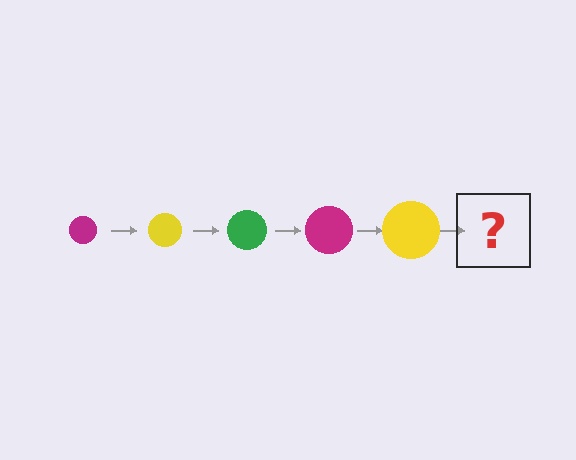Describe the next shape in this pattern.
It should be a green circle, larger than the previous one.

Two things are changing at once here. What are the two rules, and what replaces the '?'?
The two rules are that the circle grows larger each step and the color cycles through magenta, yellow, and green. The '?' should be a green circle, larger than the previous one.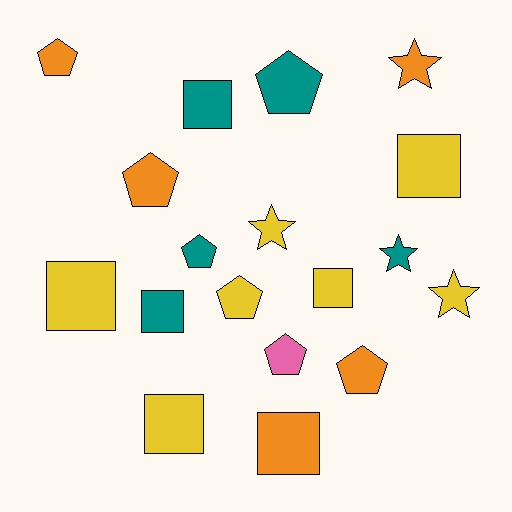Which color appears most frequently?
Yellow, with 7 objects.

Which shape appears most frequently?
Square, with 7 objects.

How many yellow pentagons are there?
There is 1 yellow pentagon.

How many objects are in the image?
There are 18 objects.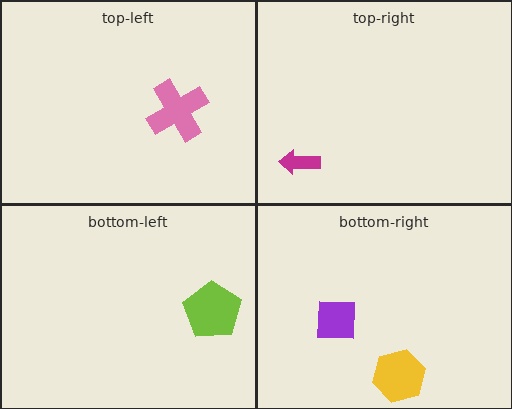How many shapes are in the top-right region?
1.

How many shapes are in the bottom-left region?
1.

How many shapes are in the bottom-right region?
2.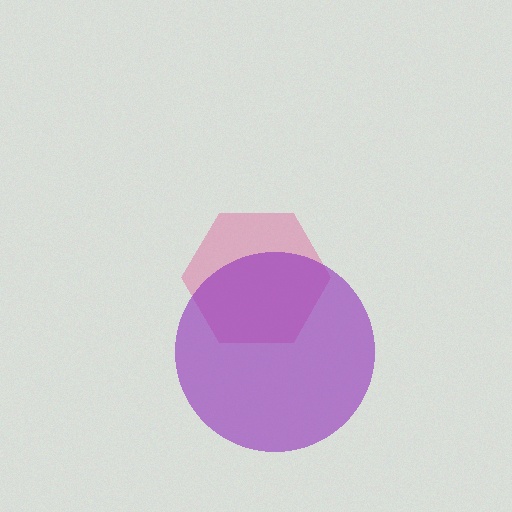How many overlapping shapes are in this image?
There are 2 overlapping shapes in the image.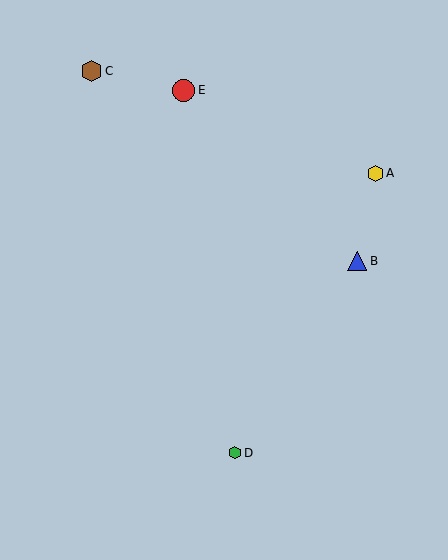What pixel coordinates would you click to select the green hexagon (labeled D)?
Click at (235, 453) to select the green hexagon D.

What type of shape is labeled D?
Shape D is a green hexagon.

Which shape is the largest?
The red circle (labeled E) is the largest.